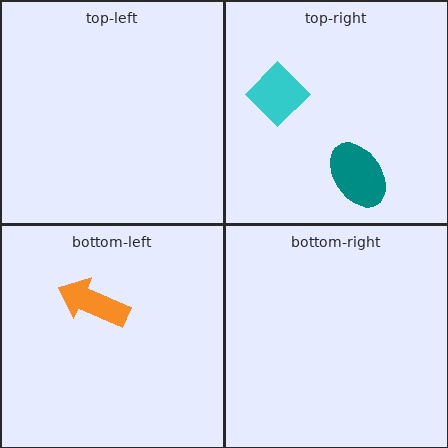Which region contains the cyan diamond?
The top-right region.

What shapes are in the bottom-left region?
The orange arrow.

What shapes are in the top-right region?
The cyan diamond, the teal ellipse.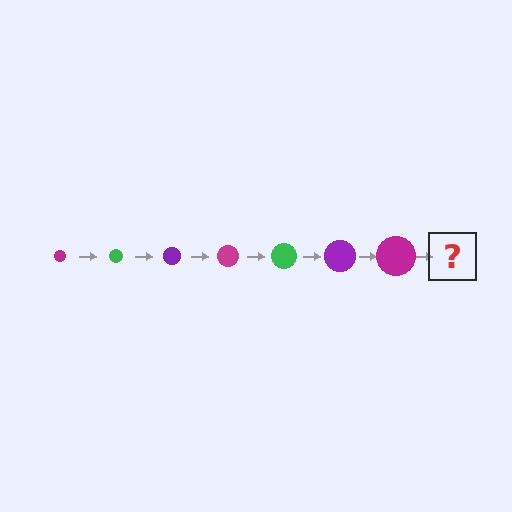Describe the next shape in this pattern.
It should be a green circle, larger than the previous one.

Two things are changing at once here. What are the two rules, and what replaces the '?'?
The two rules are that the circle grows larger each step and the color cycles through magenta, green, and purple. The '?' should be a green circle, larger than the previous one.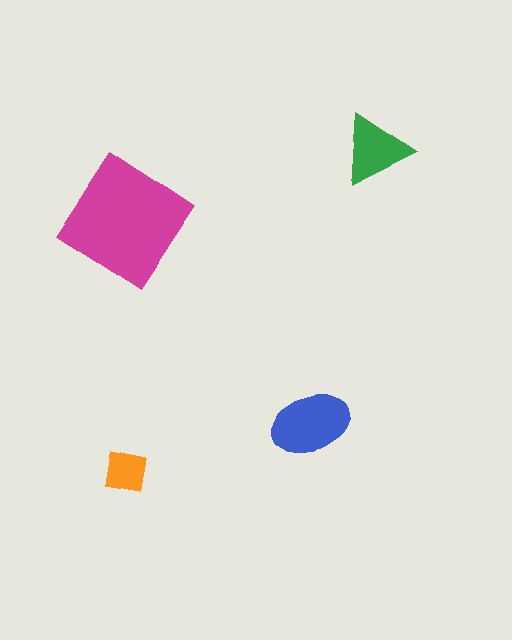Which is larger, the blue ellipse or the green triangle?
The blue ellipse.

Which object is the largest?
The magenta diamond.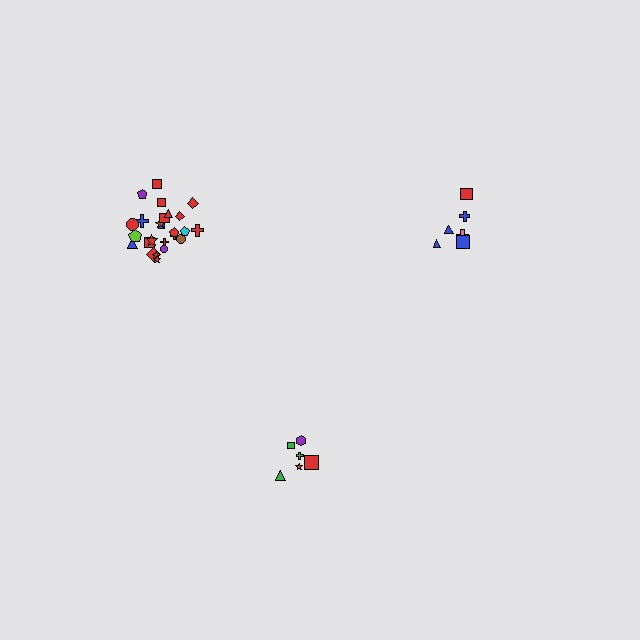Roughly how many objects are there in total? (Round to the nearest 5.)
Roughly 35 objects in total.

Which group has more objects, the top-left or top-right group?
The top-left group.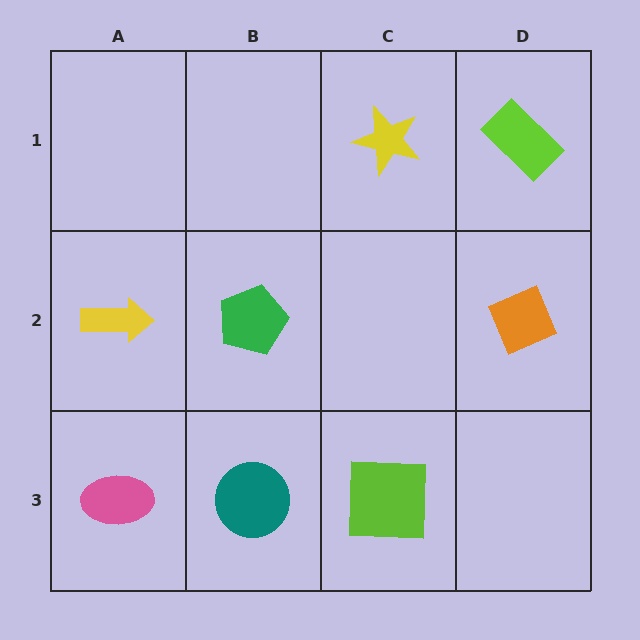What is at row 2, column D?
An orange diamond.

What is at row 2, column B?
A green pentagon.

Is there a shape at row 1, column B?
No, that cell is empty.